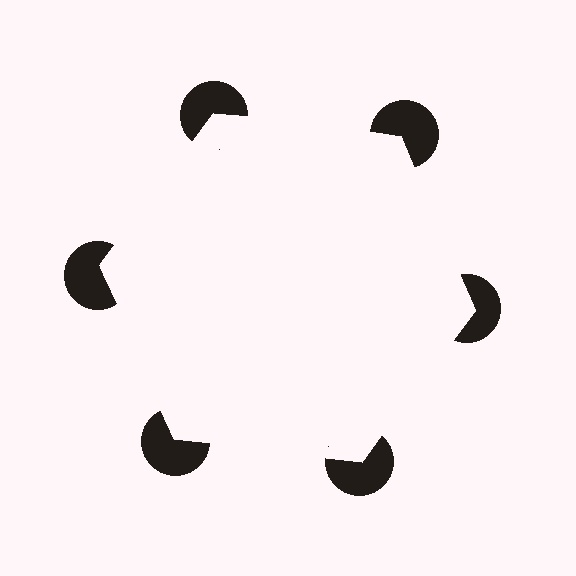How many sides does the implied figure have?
6 sides.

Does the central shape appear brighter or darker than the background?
It typically appears slightly brighter than the background, even though no actual brightness change is drawn.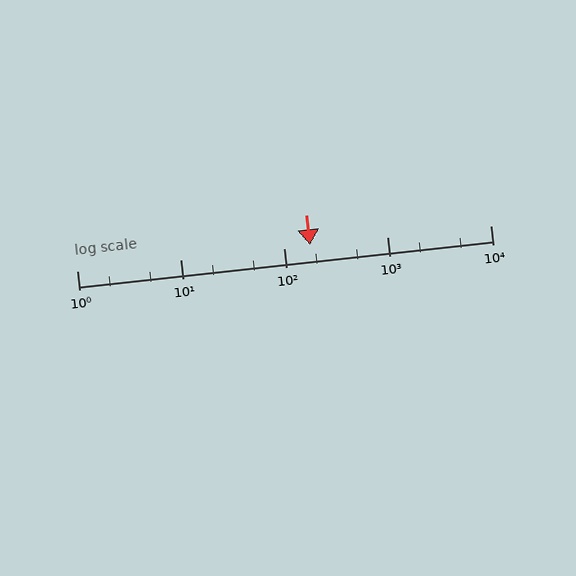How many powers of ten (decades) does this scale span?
The scale spans 4 decades, from 1 to 10000.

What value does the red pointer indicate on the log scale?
The pointer indicates approximately 180.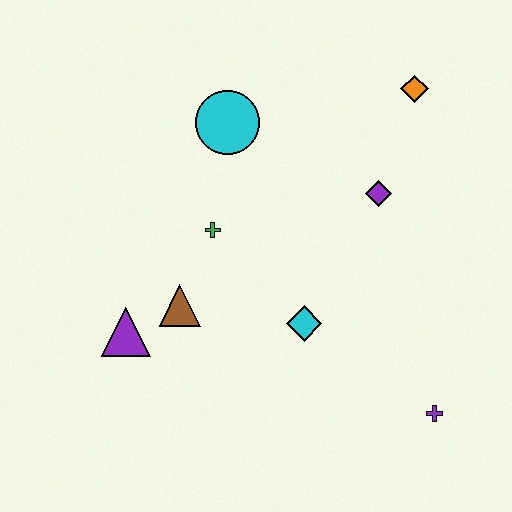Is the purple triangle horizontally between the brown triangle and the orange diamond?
No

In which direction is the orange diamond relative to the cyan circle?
The orange diamond is to the right of the cyan circle.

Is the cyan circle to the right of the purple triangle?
Yes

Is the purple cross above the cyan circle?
No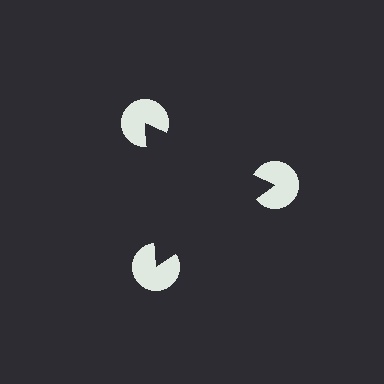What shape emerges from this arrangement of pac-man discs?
An illusory triangle — its edges are inferred from the aligned wedge cuts in the pac-man discs, not physically drawn.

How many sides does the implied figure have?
3 sides.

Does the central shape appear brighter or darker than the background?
It typically appears slightly darker than the background, even though no actual brightness change is drawn.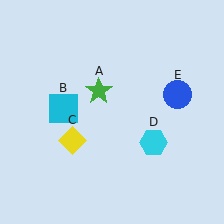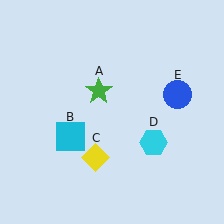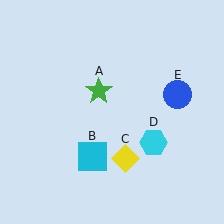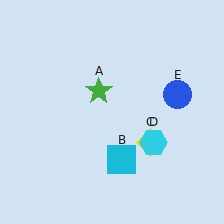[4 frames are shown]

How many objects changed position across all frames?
2 objects changed position: cyan square (object B), yellow diamond (object C).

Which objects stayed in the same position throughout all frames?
Green star (object A) and cyan hexagon (object D) and blue circle (object E) remained stationary.